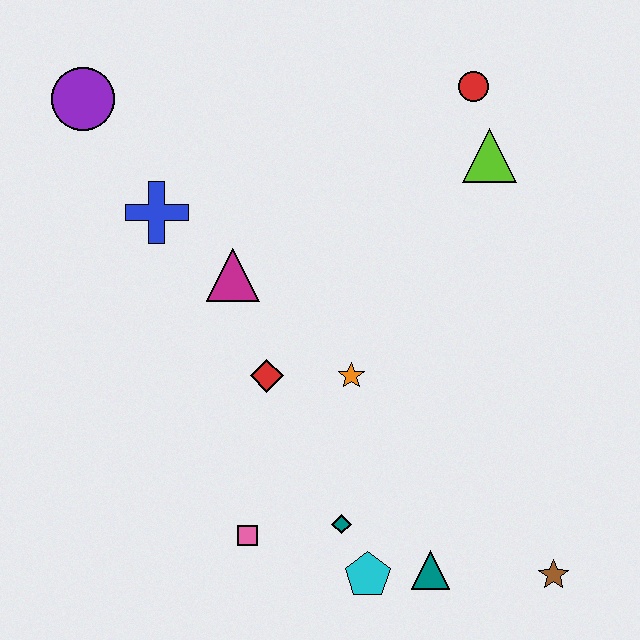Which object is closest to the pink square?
The teal diamond is closest to the pink square.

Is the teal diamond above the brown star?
Yes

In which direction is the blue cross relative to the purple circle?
The blue cross is below the purple circle.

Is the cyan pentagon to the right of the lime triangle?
No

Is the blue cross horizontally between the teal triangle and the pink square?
No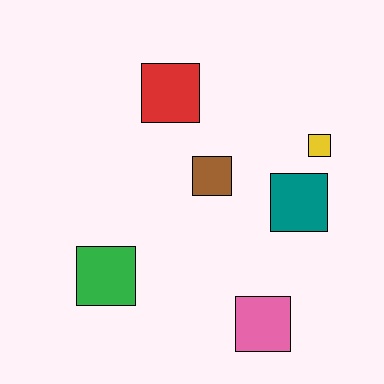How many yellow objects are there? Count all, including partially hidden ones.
There is 1 yellow object.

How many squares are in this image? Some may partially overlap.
There are 6 squares.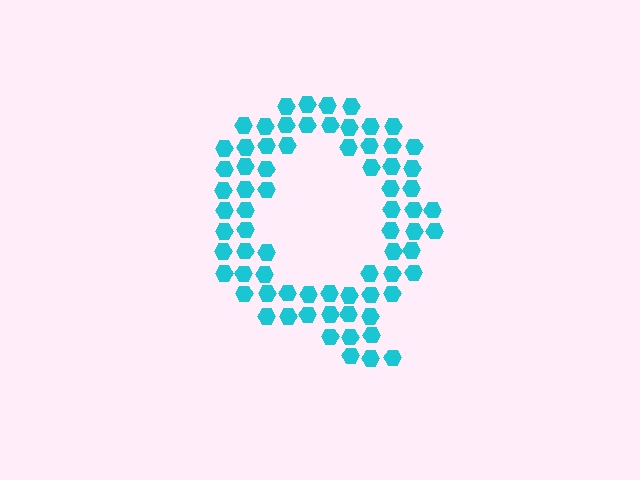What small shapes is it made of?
It is made of small hexagons.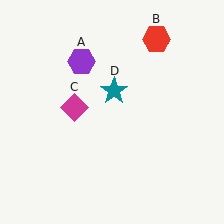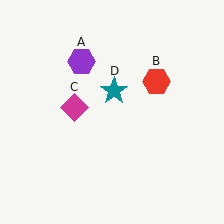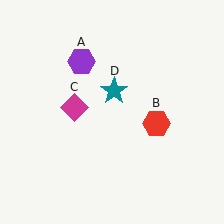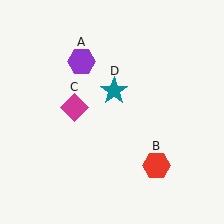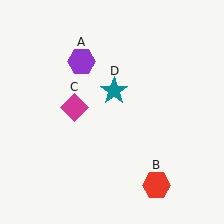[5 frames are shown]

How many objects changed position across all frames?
1 object changed position: red hexagon (object B).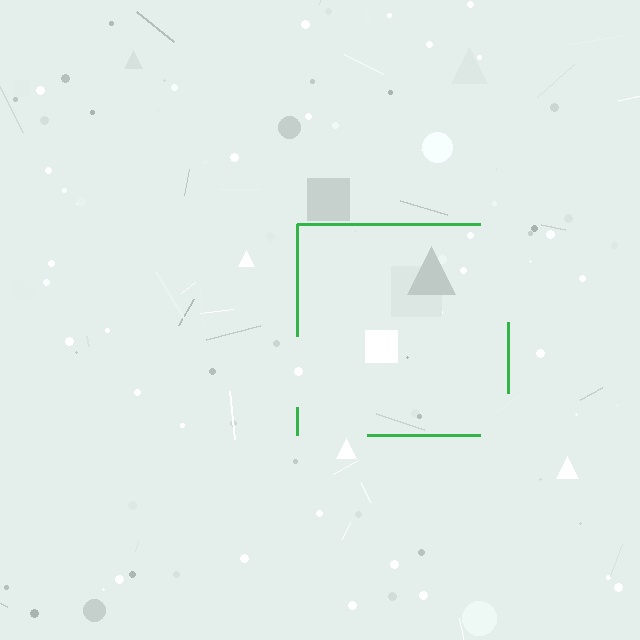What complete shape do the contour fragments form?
The contour fragments form a square.